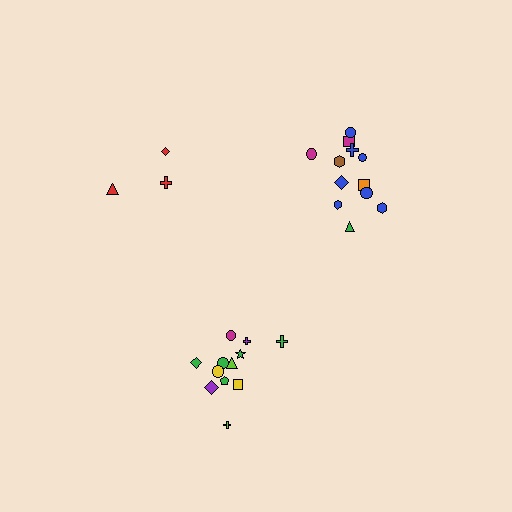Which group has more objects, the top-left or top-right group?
The top-right group.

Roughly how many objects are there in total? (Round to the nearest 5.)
Roughly 25 objects in total.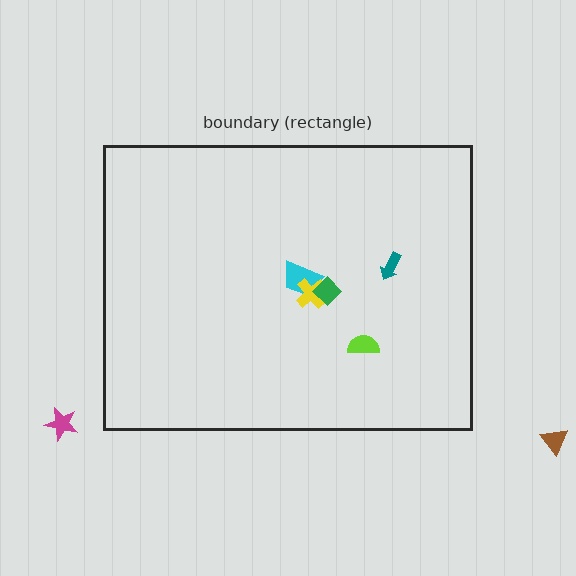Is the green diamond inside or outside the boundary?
Inside.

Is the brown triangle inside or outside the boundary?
Outside.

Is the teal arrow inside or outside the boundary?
Inside.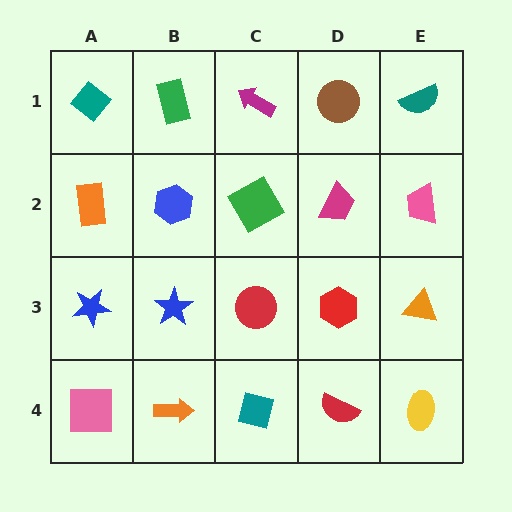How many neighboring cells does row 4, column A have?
2.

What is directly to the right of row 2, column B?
A green square.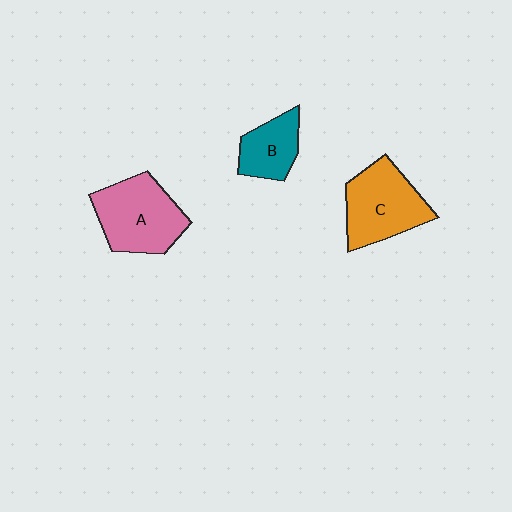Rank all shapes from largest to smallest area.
From largest to smallest: A (pink), C (orange), B (teal).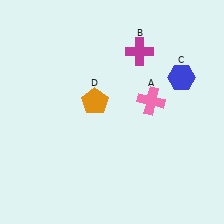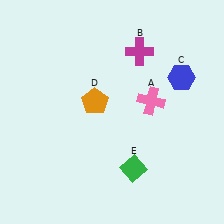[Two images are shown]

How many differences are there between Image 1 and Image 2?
There is 1 difference between the two images.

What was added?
A green diamond (E) was added in Image 2.